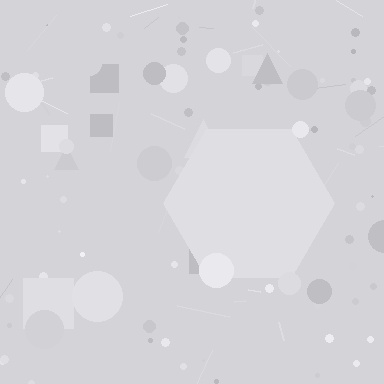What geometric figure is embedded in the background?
A hexagon is embedded in the background.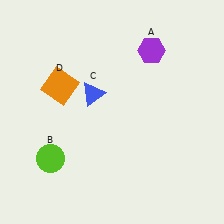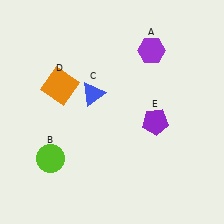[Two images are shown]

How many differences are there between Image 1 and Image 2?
There is 1 difference between the two images.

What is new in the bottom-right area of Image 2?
A purple pentagon (E) was added in the bottom-right area of Image 2.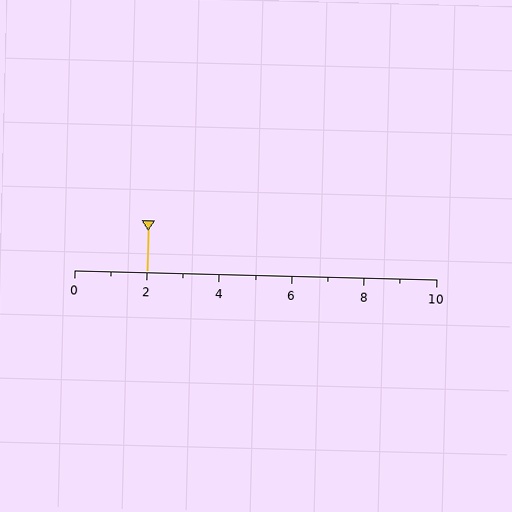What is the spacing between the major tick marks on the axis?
The major ticks are spaced 2 apart.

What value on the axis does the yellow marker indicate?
The marker indicates approximately 2.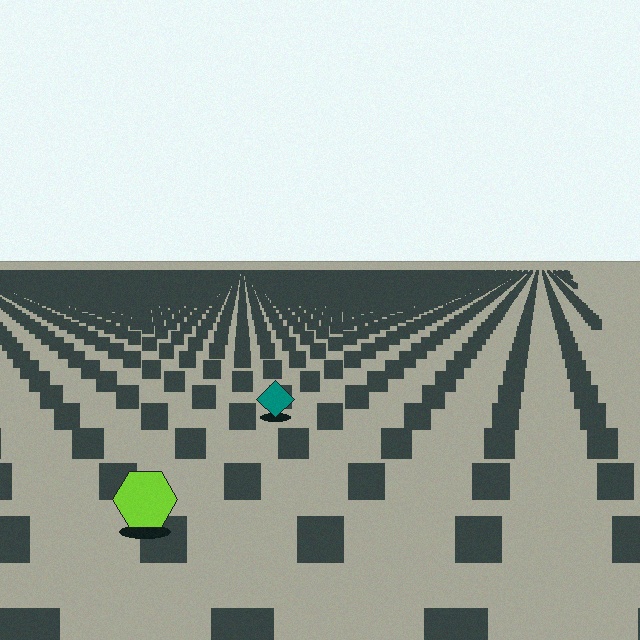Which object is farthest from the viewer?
The teal diamond is farthest from the viewer. It appears smaller and the ground texture around it is denser.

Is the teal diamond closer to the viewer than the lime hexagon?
No. The lime hexagon is closer — you can tell from the texture gradient: the ground texture is coarser near it.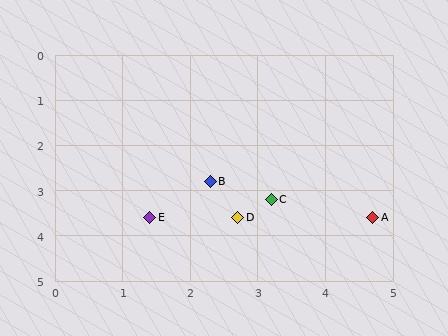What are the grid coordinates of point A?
Point A is at approximately (4.7, 3.6).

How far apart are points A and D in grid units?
Points A and D are about 2.0 grid units apart.